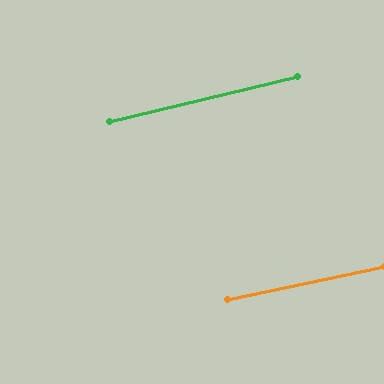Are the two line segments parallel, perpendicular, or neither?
Parallel — their directions differ by only 1.9°.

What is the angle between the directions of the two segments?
Approximately 2 degrees.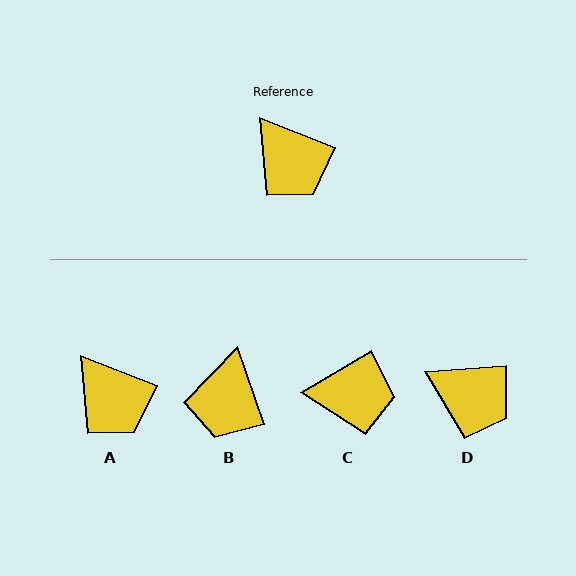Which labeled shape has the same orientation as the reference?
A.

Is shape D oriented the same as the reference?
No, it is off by about 25 degrees.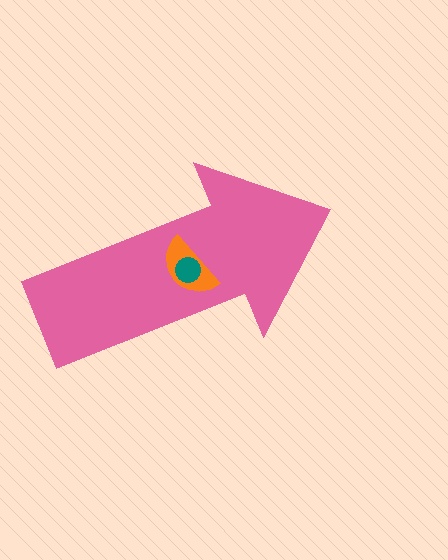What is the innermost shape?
The teal circle.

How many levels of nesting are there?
3.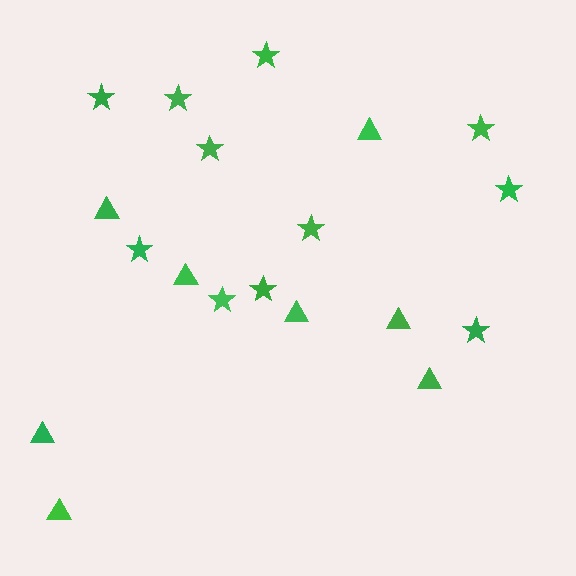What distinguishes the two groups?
There are 2 groups: one group of triangles (8) and one group of stars (11).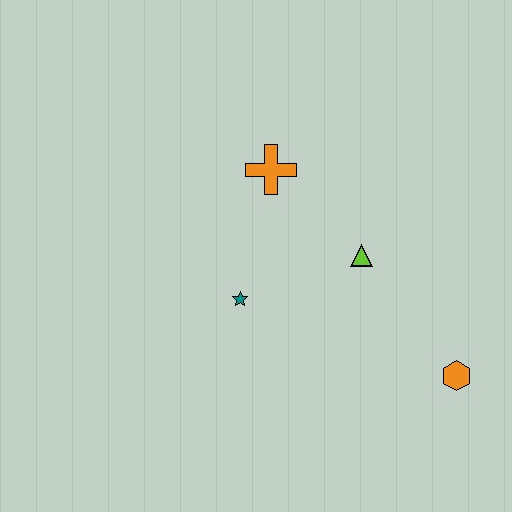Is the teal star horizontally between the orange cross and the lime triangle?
No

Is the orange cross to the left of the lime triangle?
Yes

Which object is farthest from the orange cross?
The orange hexagon is farthest from the orange cross.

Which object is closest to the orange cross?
The lime triangle is closest to the orange cross.